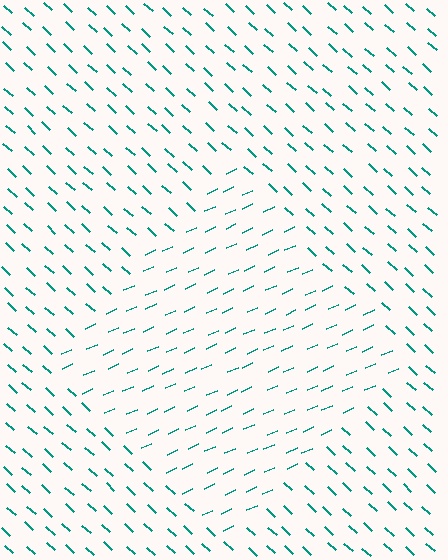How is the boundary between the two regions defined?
The boundary is defined purely by a change in line orientation (approximately 66 degrees difference). All lines are the same color and thickness.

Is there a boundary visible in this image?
Yes, there is a texture boundary formed by a change in line orientation.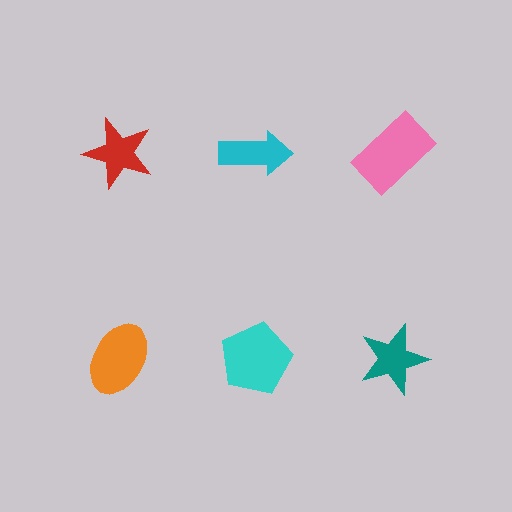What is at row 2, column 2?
A cyan pentagon.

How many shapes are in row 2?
3 shapes.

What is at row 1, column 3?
A pink rectangle.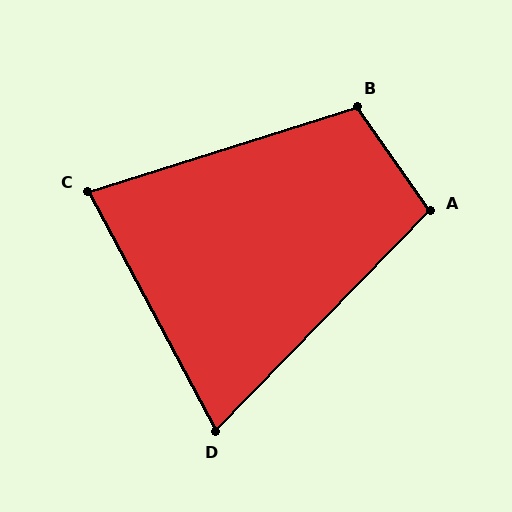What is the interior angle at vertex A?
Approximately 101 degrees (obtuse).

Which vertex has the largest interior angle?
B, at approximately 108 degrees.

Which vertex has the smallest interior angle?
D, at approximately 72 degrees.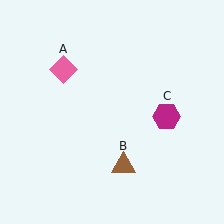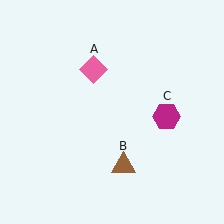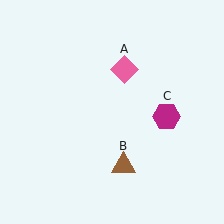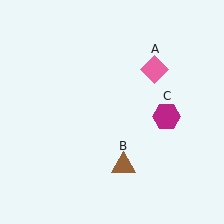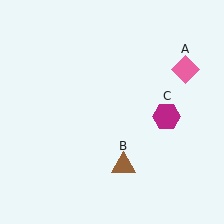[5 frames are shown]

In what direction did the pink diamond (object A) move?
The pink diamond (object A) moved right.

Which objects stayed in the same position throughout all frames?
Brown triangle (object B) and magenta hexagon (object C) remained stationary.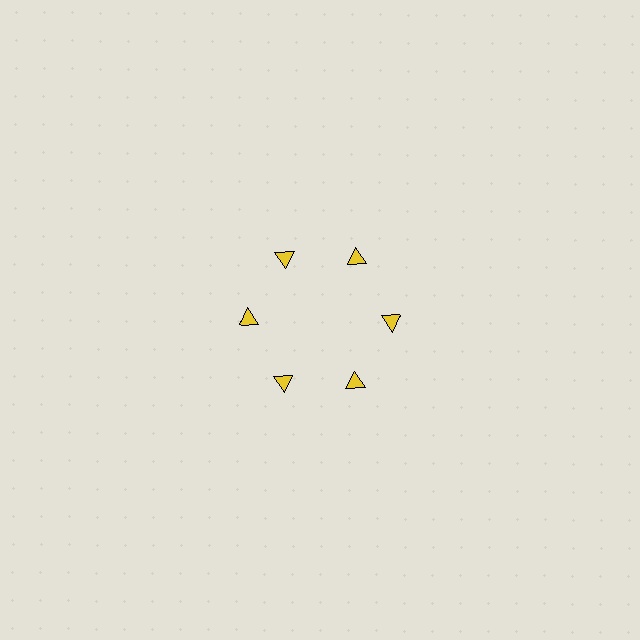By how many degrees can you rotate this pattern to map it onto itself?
The pattern maps onto itself every 60 degrees of rotation.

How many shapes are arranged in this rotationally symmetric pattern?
There are 6 shapes, arranged in 6 groups of 1.